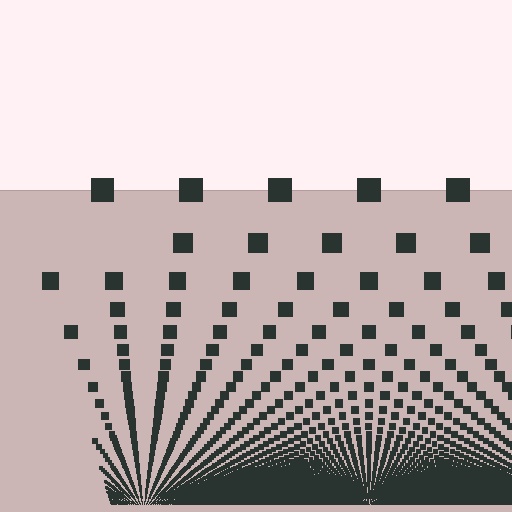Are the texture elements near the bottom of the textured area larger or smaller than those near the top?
Smaller. The gradient is inverted — elements near the bottom are smaller and denser.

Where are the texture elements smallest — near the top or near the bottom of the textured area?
Near the bottom.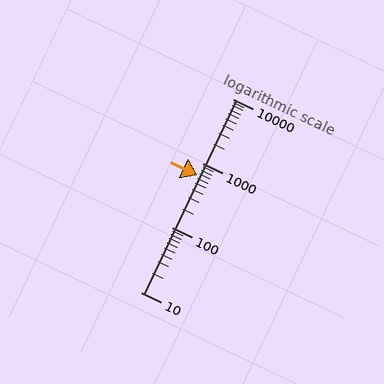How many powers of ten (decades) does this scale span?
The scale spans 3 decades, from 10 to 10000.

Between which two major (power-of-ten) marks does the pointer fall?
The pointer is between 100 and 1000.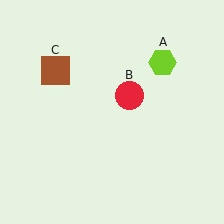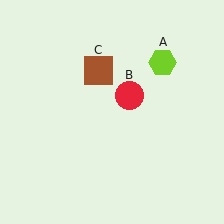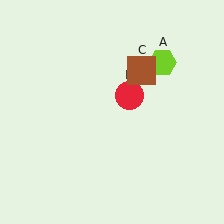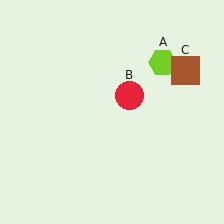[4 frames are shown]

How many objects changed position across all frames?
1 object changed position: brown square (object C).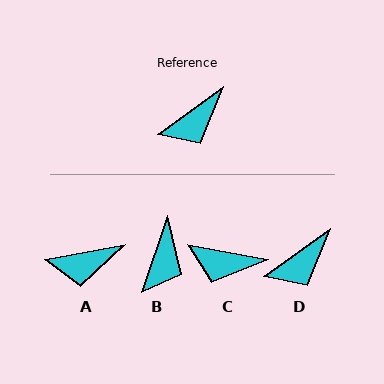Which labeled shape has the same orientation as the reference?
D.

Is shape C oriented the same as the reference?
No, it is off by about 46 degrees.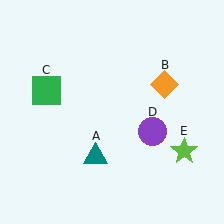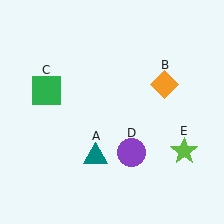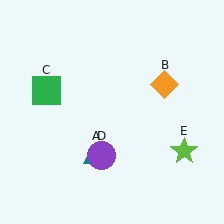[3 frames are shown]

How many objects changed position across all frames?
1 object changed position: purple circle (object D).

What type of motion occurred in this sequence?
The purple circle (object D) rotated clockwise around the center of the scene.